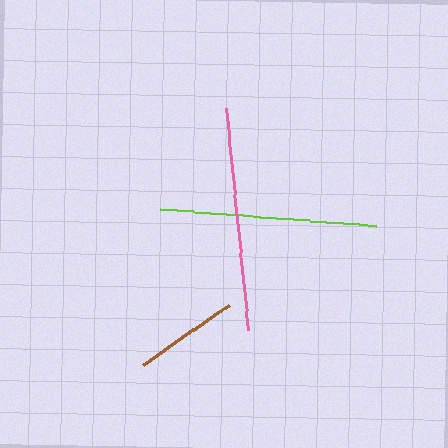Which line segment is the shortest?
The brown line is the shortest at approximately 106 pixels.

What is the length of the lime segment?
The lime segment is approximately 216 pixels long.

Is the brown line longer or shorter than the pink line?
The pink line is longer than the brown line.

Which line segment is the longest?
The pink line is the longest at approximately 224 pixels.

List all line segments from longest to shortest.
From longest to shortest: pink, lime, brown.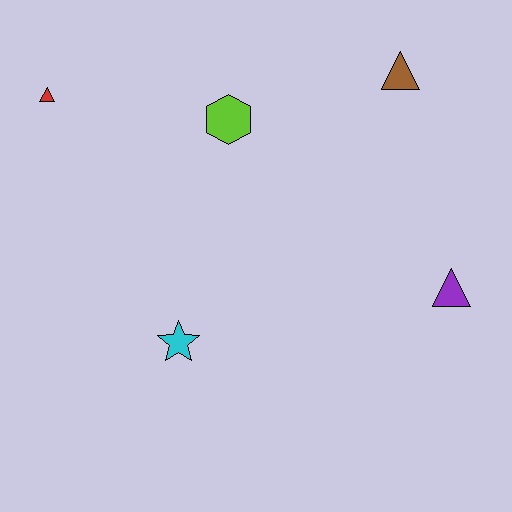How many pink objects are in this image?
There are no pink objects.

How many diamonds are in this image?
There are no diamonds.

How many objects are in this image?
There are 5 objects.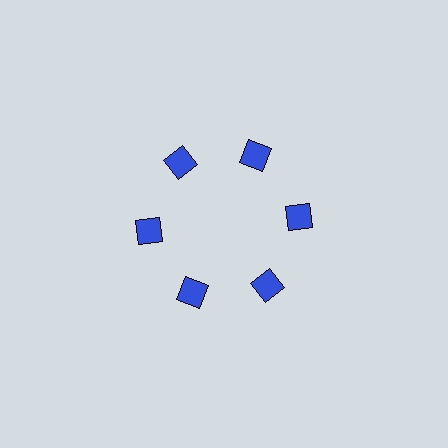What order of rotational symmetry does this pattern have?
This pattern has 6-fold rotational symmetry.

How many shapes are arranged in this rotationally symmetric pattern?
There are 6 shapes, arranged in 6 groups of 1.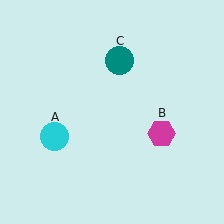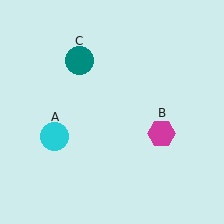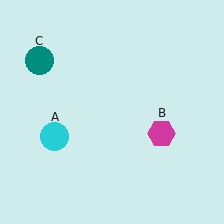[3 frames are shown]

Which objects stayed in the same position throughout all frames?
Cyan circle (object A) and magenta hexagon (object B) remained stationary.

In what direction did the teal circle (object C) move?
The teal circle (object C) moved left.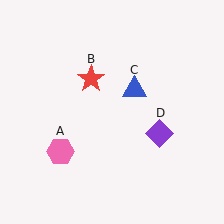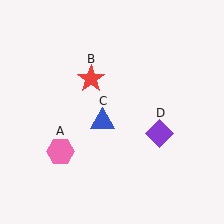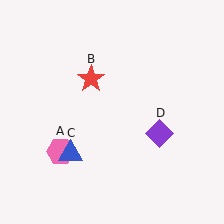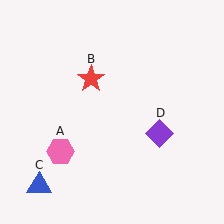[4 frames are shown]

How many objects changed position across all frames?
1 object changed position: blue triangle (object C).